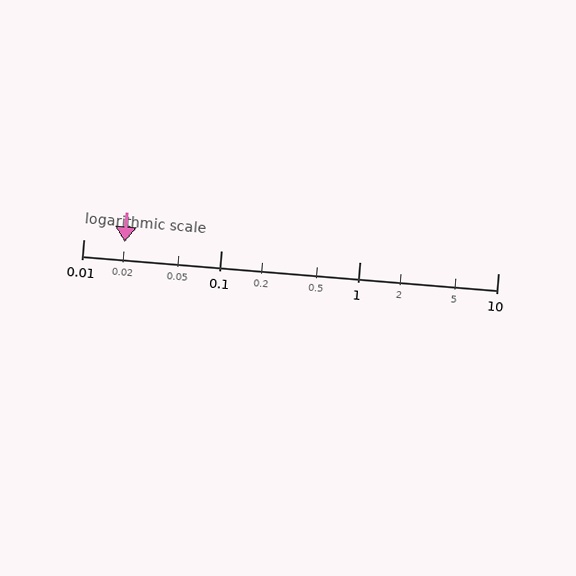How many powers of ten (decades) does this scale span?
The scale spans 3 decades, from 0.01 to 10.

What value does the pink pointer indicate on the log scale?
The pointer indicates approximately 0.02.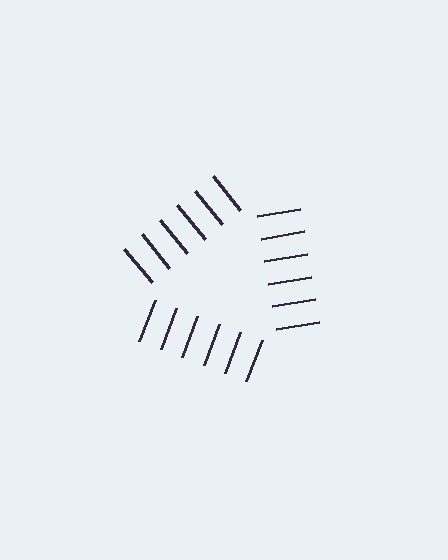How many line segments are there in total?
18 — 6 along each of the 3 edges.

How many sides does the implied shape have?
3 sides — the line-ends trace a triangle.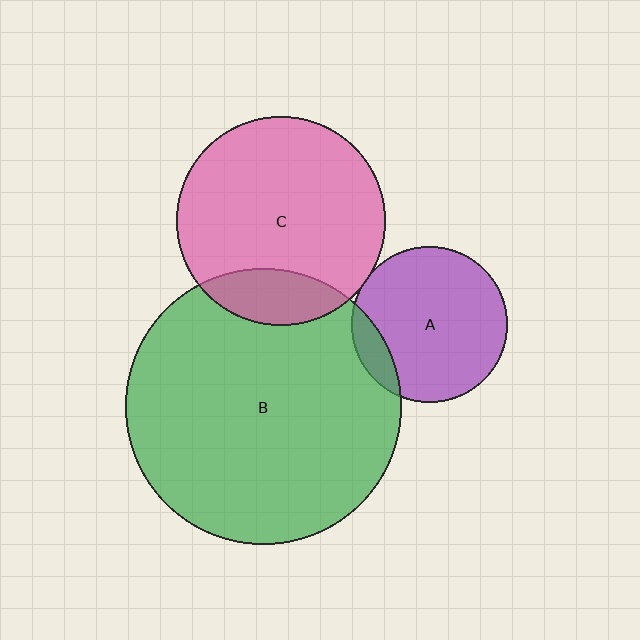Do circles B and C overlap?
Yes.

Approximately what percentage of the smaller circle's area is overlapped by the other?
Approximately 15%.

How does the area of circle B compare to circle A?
Approximately 3.1 times.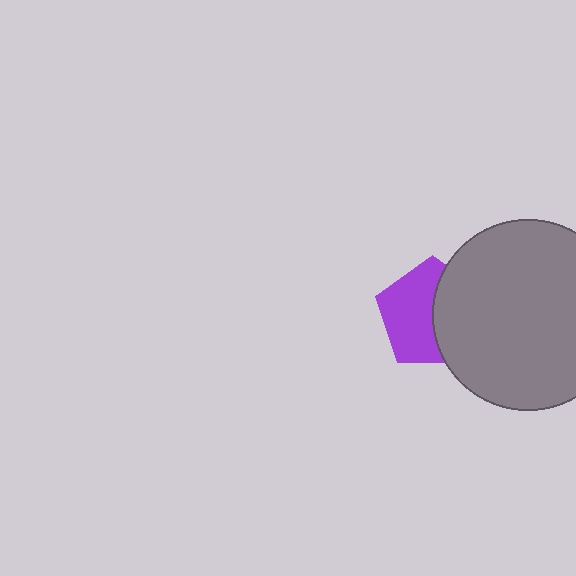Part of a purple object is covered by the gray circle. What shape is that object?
It is a pentagon.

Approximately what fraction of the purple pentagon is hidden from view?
Roughly 45% of the purple pentagon is hidden behind the gray circle.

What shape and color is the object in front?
The object in front is a gray circle.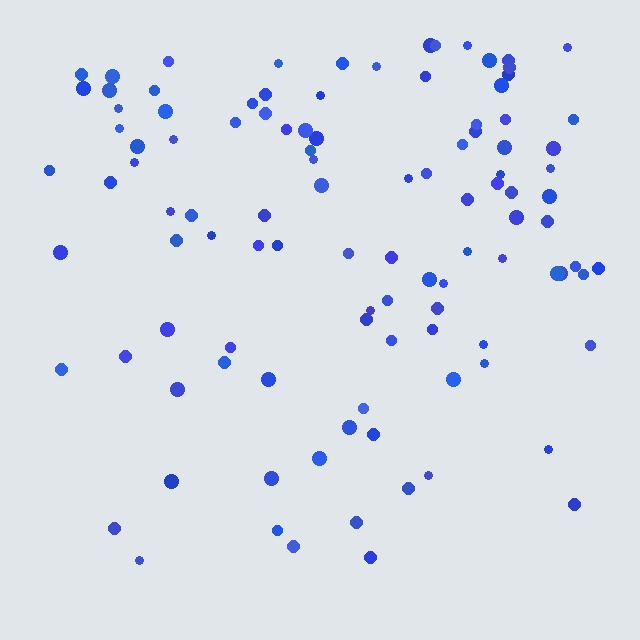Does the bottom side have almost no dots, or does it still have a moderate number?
Still a moderate number, just noticeably fewer than the top.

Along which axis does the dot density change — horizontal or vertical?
Vertical.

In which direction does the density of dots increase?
From bottom to top, with the top side densest.